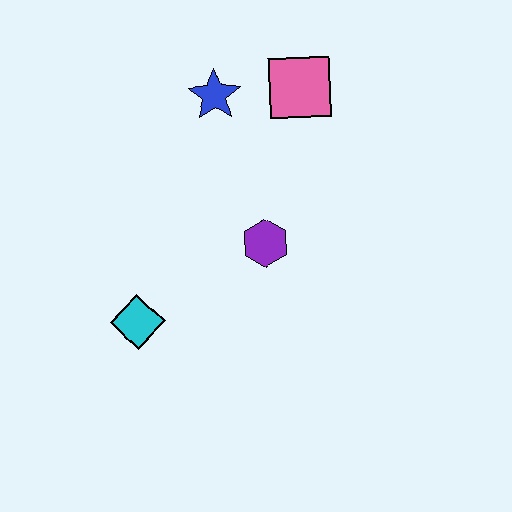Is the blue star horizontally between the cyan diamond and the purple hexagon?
Yes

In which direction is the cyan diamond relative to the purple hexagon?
The cyan diamond is to the left of the purple hexagon.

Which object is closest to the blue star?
The pink square is closest to the blue star.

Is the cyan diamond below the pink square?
Yes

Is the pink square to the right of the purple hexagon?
Yes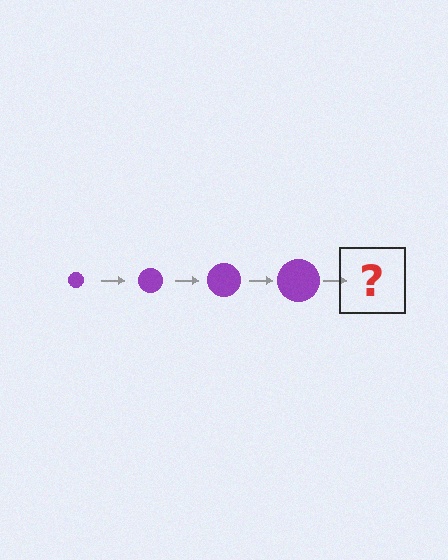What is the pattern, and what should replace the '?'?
The pattern is that the circle gets progressively larger each step. The '?' should be a purple circle, larger than the previous one.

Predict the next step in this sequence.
The next step is a purple circle, larger than the previous one.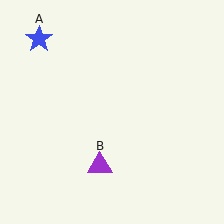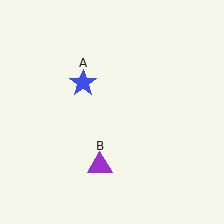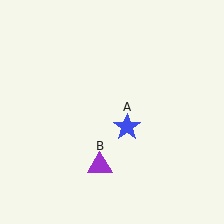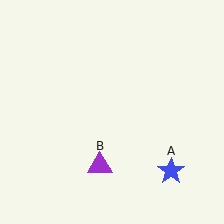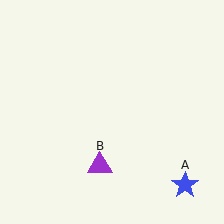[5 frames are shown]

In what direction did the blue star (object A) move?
The blue star (object A) moved down and to the right.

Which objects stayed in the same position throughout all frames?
Purple triangle (object B) remained stationary.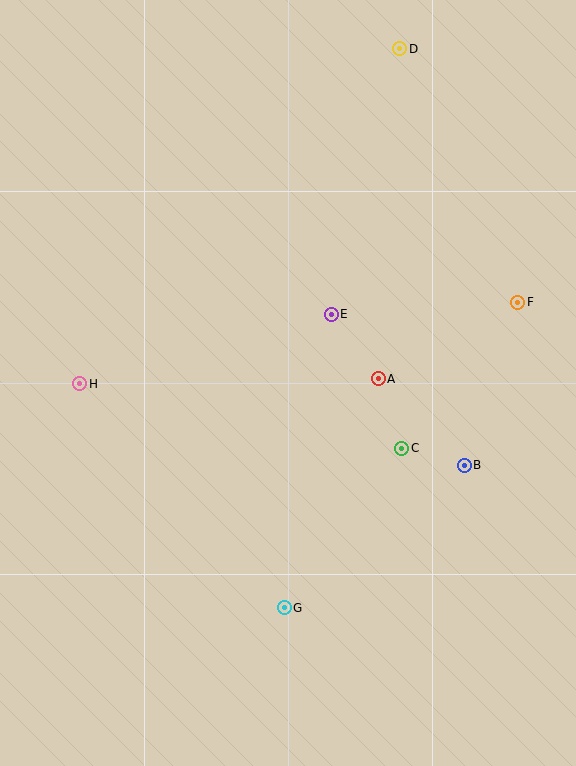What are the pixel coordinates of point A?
Point A is at (378, 379).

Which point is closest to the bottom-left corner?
Point G is closest to the bottom-left corner.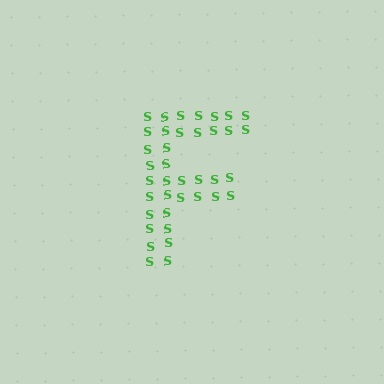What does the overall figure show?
The overall figure shows the letter F.